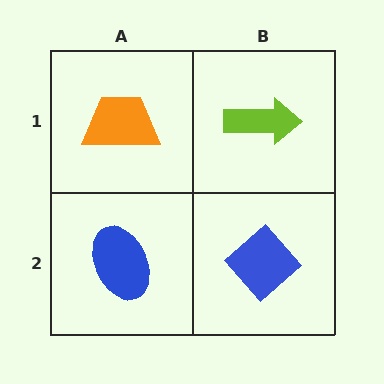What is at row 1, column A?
An orange trapezoid.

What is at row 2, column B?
A blue diamond.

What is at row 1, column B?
A lime arrow.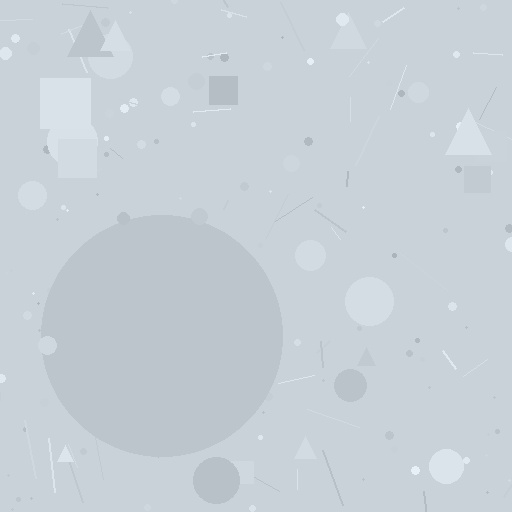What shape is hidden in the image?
A circle is hidden in the image.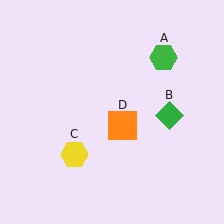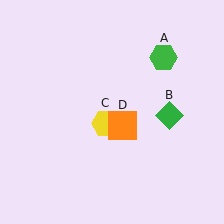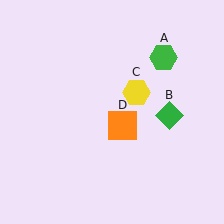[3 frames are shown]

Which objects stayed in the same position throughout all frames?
Green hexagon (object A) and green diamond (object B) and orange square (object D) remained stationary.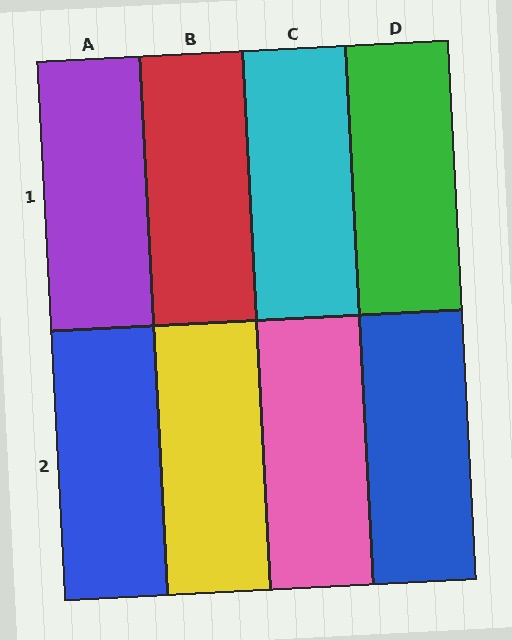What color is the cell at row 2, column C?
Pink.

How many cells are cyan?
1 cell is cyan.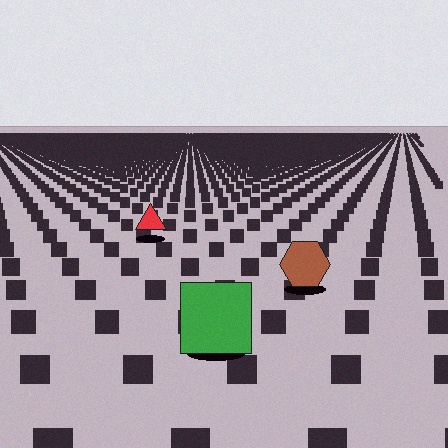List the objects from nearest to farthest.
From nearest to farthest: the green square, the brown hexagon, the red triangle.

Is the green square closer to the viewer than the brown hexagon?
Yes. The green square is closer — you can tell from the texture gradient: the ground texture is coarser near it.